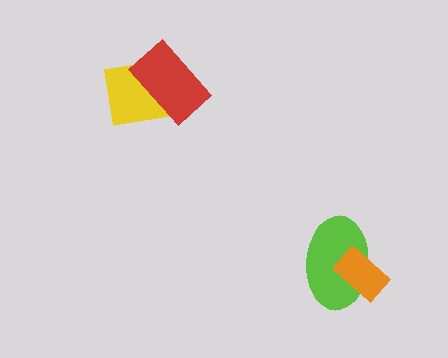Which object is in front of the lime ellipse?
The orange rectangle is in front of the lime ellipse.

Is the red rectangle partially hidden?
No, no other shape covers it.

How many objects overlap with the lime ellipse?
1 object overlaps with the lime ellipse.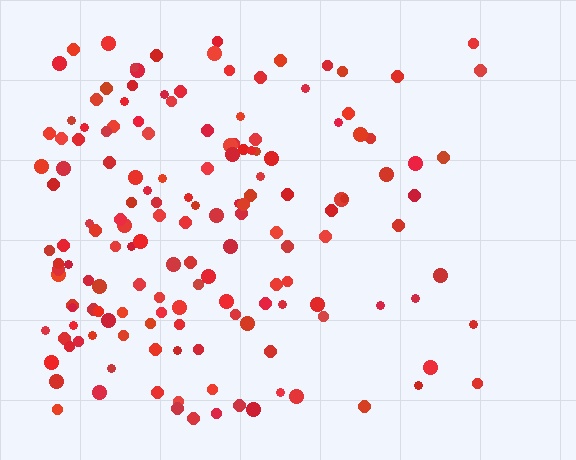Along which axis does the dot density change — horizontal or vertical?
Horizontal.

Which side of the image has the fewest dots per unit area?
The right.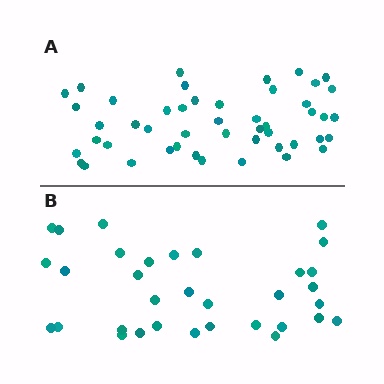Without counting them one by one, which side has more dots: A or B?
Region A (the top region) has more dots.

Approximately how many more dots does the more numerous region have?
Region A has approximately 15 more dots than region B.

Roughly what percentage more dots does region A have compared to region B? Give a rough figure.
About 45% more.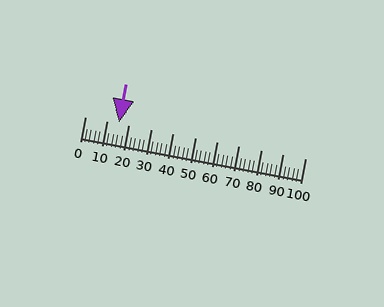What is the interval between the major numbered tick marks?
The major tick marks are spaced 10 units apart.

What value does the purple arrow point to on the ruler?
The purple arrow points to approximately 16.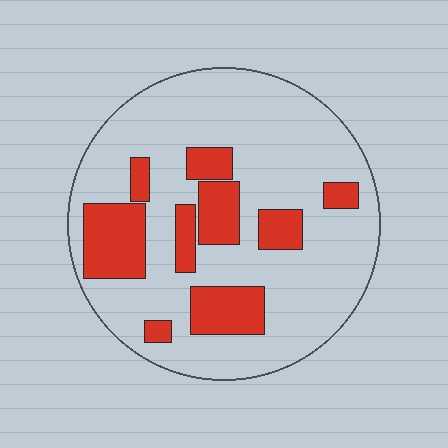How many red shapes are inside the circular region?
9.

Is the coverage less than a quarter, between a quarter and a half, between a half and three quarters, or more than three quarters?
Less than a quarter.